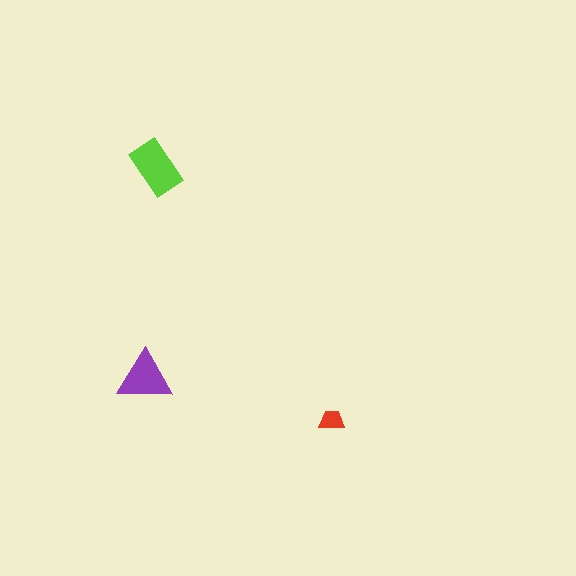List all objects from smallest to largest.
The red trapezoid, the purple triangle, the lime rectangle.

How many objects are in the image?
There are 3 objects in the image.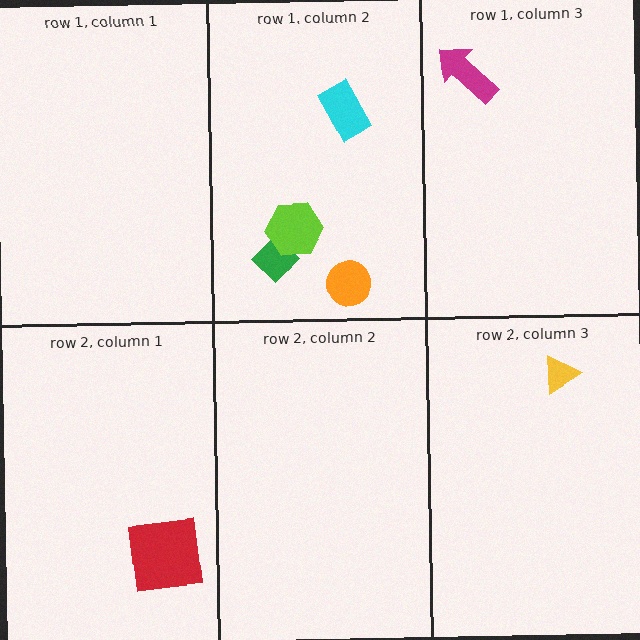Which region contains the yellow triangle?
The row 2, column 3 region.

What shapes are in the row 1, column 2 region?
The cyan rectangle, the orange circle, the green diamond, the lime hexagon.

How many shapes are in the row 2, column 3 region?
1.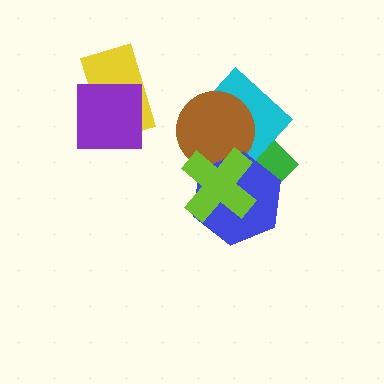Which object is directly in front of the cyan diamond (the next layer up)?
The brown circle is directly in front of the cyan diamond.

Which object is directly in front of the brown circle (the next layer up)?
The blue hexagon is directly in front of the brown circle.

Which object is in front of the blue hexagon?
The lime cross is in front of the blue hexagon.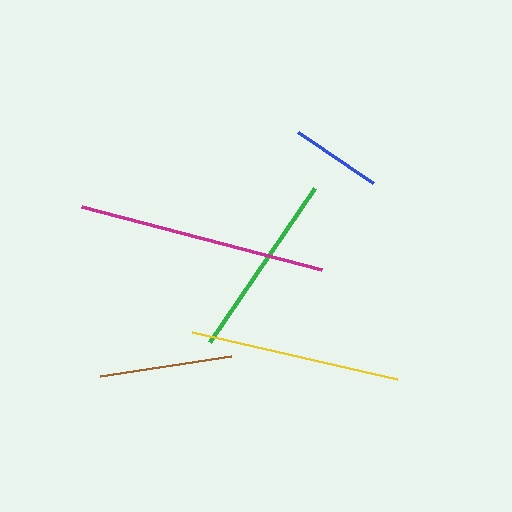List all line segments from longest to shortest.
From longest to shortest: magenta, yellow, green, brown, blue.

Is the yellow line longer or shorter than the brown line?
The yellow line is longer than the brown line.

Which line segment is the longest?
The magenta line is the longest at approximately 249 pixels.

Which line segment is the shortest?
The blue line is the shortest at approximately 90 pixels.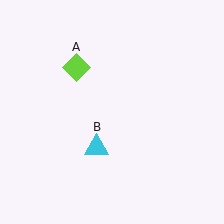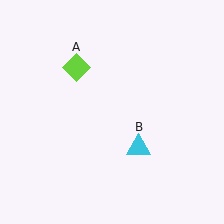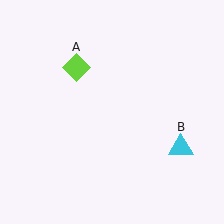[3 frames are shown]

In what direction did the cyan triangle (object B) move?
The cyan triangle (object B) moved right.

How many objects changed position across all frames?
1 object changed position: cyan triangle (object B).